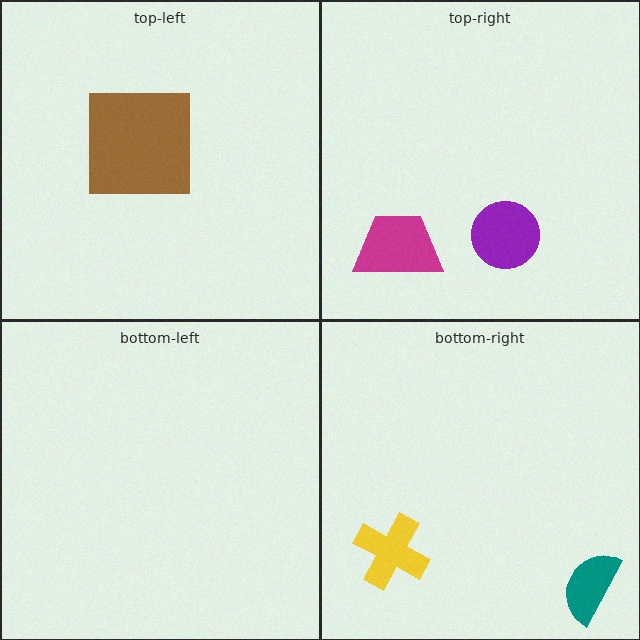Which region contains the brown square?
The top-left region.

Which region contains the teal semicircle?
The bottom-right region.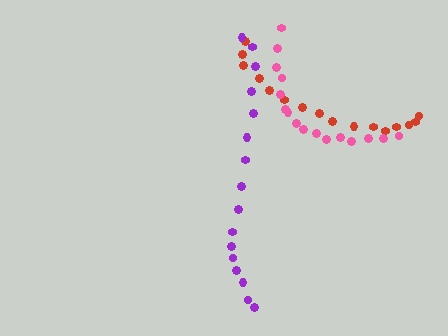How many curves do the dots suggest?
There are 3 distinct paths.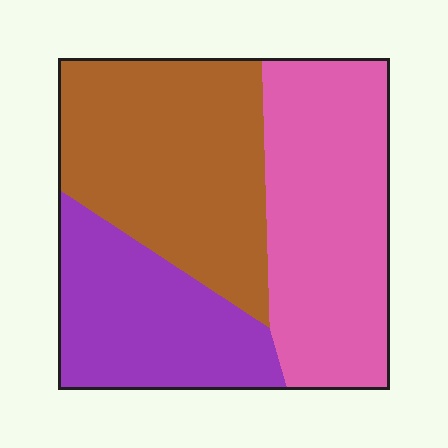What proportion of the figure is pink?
Pink takes up about three eighths (3/8) of the figure.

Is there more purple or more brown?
Brown.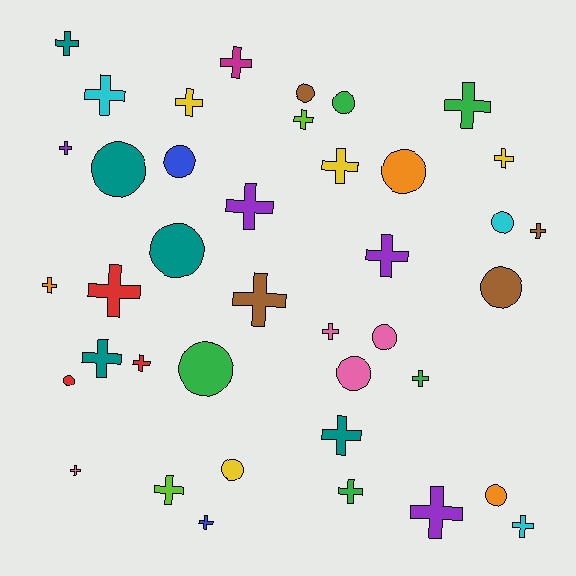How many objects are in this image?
There are 40 objects.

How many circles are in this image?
There are 14 circles.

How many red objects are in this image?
There are 3 red objects.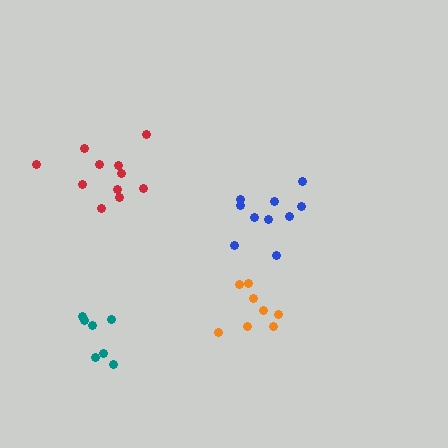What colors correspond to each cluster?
The clusters are colored: blue, orange, red, teal.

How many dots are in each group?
Group 1: 10 dots, Group 2: 8 dots, Group 3: 11 dots, Group 4: 7 dots (36 total).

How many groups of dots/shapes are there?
There are 4 groups.